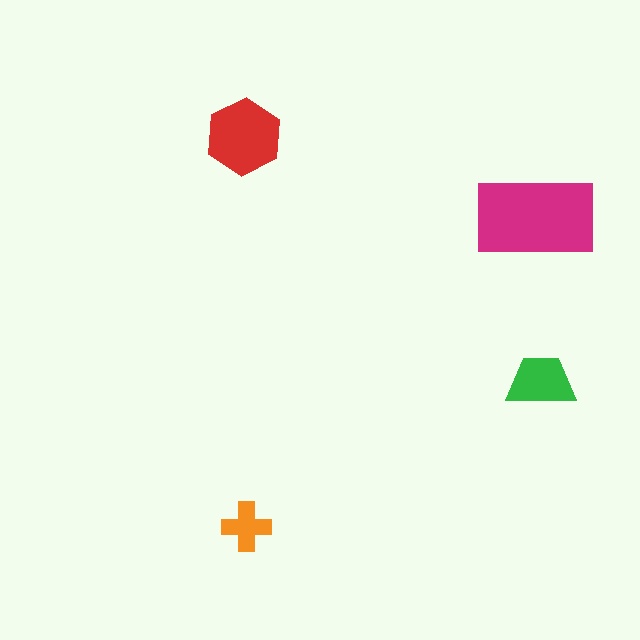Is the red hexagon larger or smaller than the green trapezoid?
Larger.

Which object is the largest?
The magenta rectangle.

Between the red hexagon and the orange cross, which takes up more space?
The red hexagon.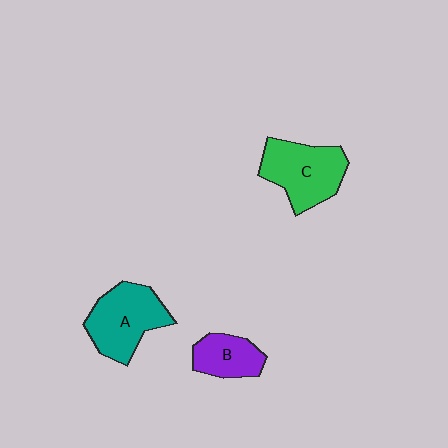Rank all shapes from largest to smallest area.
From largest to smallest: C (green), A (teal), B (purple).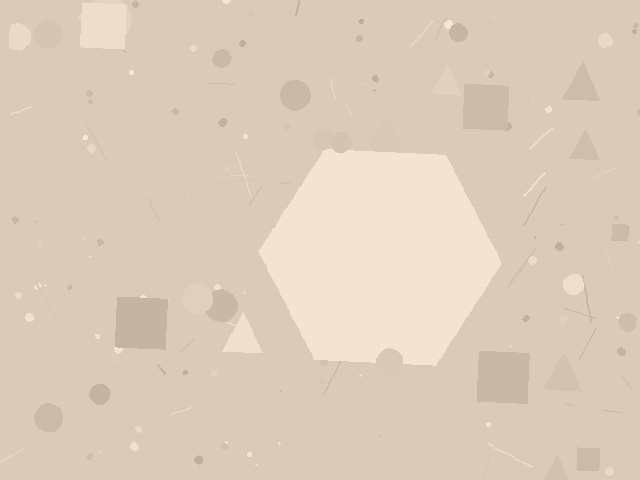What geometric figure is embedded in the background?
A hexagon is embedded in the background.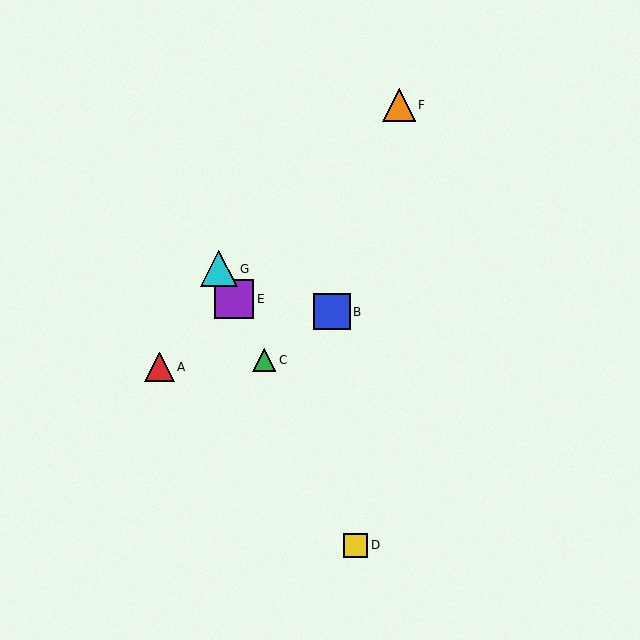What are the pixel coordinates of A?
Object A is at (160, 367).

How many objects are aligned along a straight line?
4 objects (C, D, E, G) are aligned along a straight line.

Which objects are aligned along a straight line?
Objects C, D, E, G are aligned along a straight line.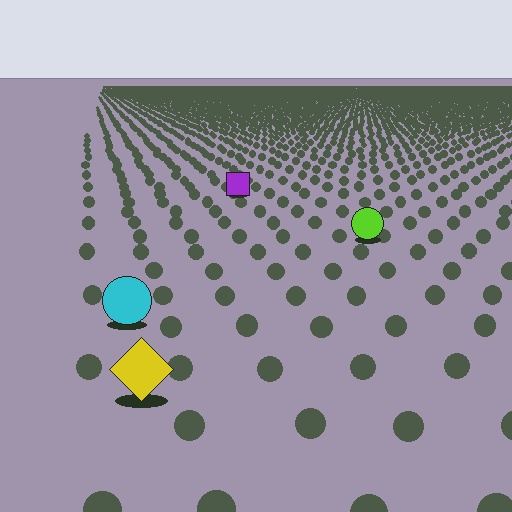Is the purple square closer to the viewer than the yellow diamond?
No. The yellow diamond is closer — you can tell from the texture gradient: the ground texture is coarser near it.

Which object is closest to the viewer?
The yellow diamond is closest. The texture marks near it are larger and more spread out.